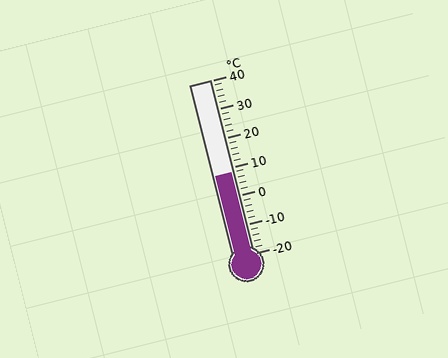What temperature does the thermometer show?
The thermometer shows approximately 8°C.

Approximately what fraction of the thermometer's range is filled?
The thermometer is filled to approximately 45% of its range.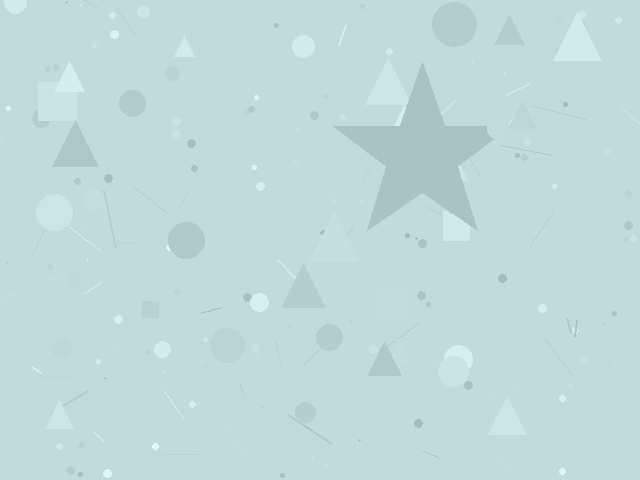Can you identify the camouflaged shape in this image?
The camouflaged shape is a star.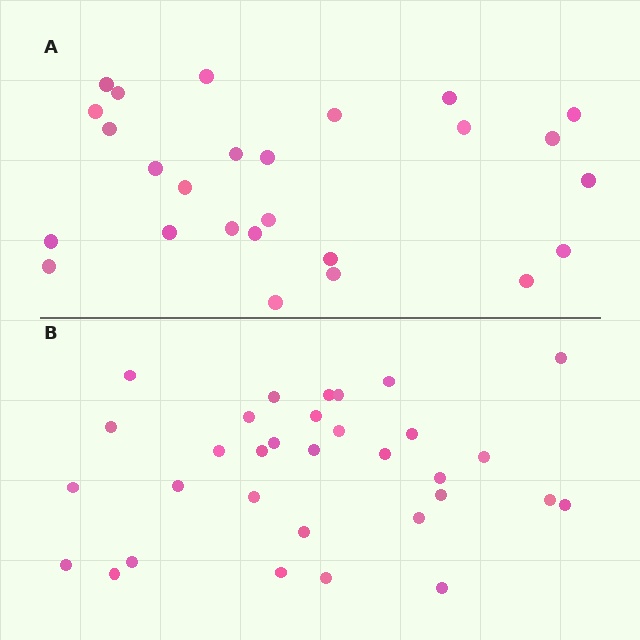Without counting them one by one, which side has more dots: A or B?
Region B (the bottom region) has more dots.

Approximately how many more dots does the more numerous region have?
Region B has about 6 more dots than region A.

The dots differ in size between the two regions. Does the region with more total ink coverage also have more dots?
No. Region A has more total ink coverage because its dots are larger, but region B actually contains more individual dots. Total area can be misleading — the number of items is what matters here.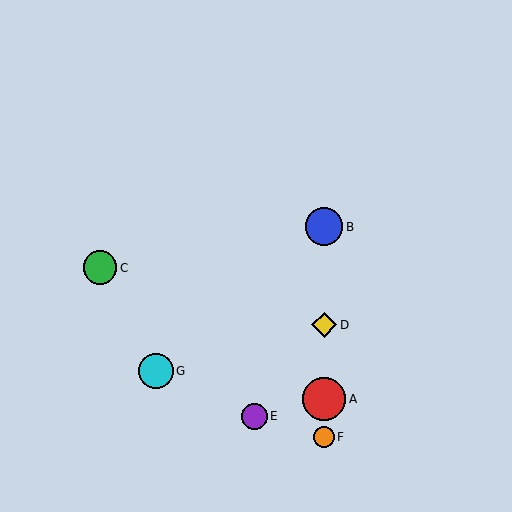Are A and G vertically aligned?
No, A is at x≈324 and G is at x≈156.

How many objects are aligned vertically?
4 objects (A, B, D, F) are aligned vertically.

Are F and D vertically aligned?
Yes, both are at x≈324.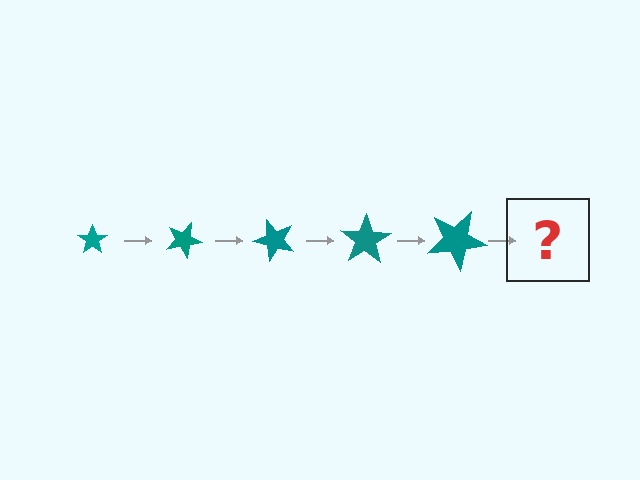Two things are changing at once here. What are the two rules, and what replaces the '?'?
The two rules are that the star grows larger each step and it rotates 25 degrees each step. The '?' should be a star, larger than the previous one and rotated 125 degrees from the start.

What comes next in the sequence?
The next element should be a star, larger than the previous one and rotated 125 degrees from the start.